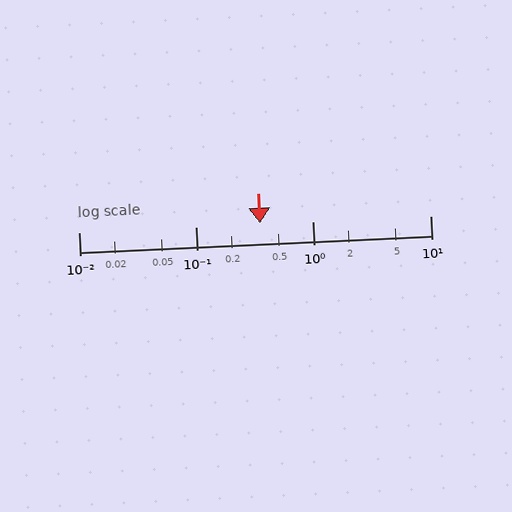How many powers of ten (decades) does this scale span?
The scale spans 3 decades, from 0.01 to 10.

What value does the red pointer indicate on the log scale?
The pointer indicates approximately 0.35.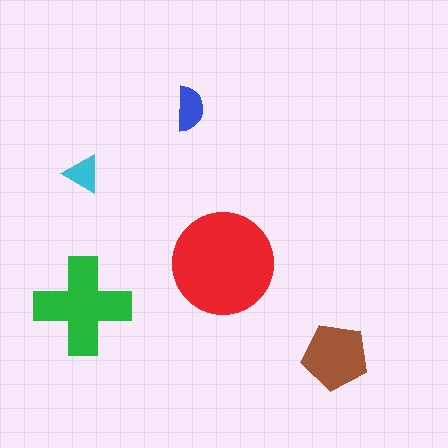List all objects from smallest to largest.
The cyan triangle, the blue semicircle, the brown pentagon, the green cross, the red circle.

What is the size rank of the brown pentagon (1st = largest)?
3rd.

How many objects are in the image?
There are 5 objects in the image.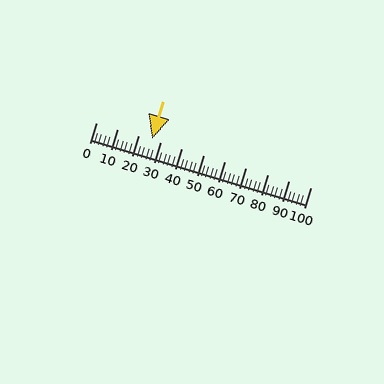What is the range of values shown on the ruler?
The ruler shows values from 0 to 100.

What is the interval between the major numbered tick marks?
The major tick marks are spaced 10 units apart.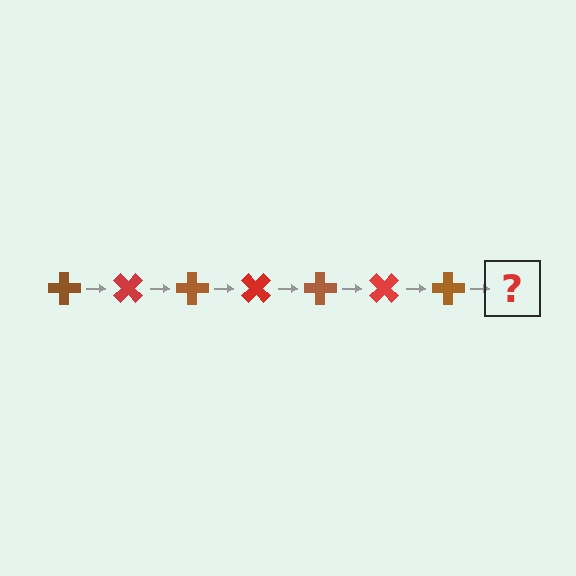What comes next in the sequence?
The next element should be a red cross, rotated 315 degrees from the start.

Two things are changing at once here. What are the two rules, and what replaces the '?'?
The two rules are that it rotates 45 degrees each step and the color cycles through brown and red. The '?' should be a red cross, rotated 315 degrees from the start.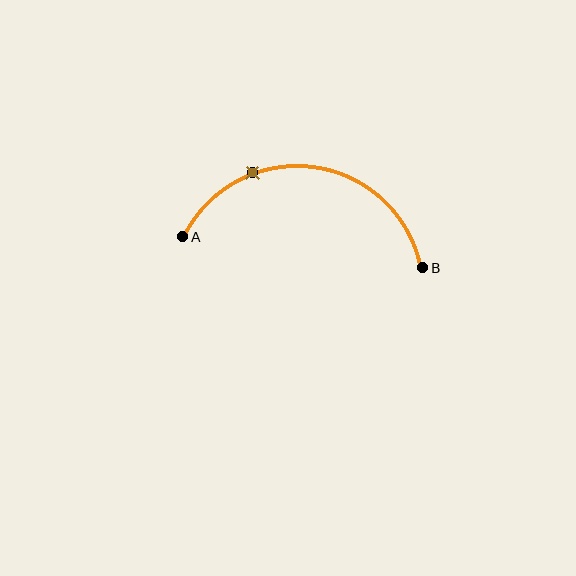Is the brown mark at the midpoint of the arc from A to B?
No. The brown mark lies on the arc but is closer to endpoint A. The arc midpoint would be at the point on the curve equidistant along the arc from both A and B.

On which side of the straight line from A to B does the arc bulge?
The arc bulges above the straight line connecting A and B.